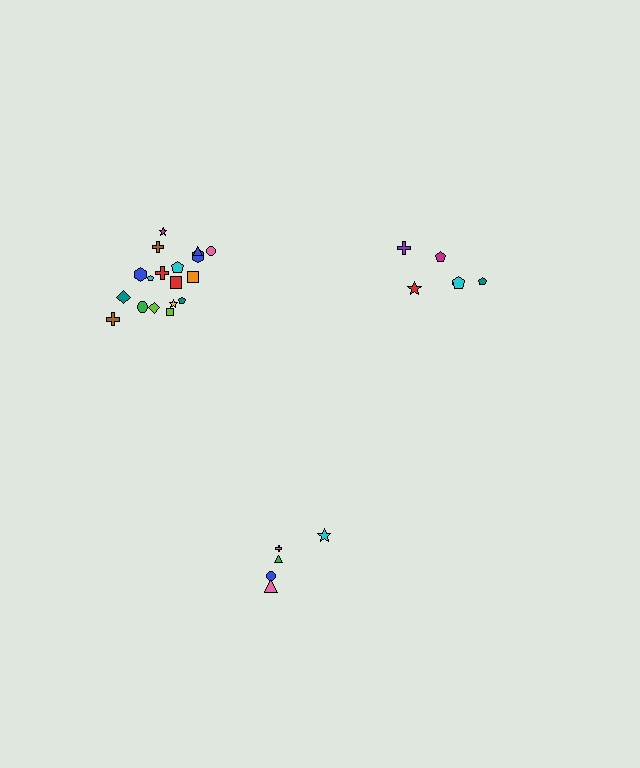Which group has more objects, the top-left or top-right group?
The top-left group.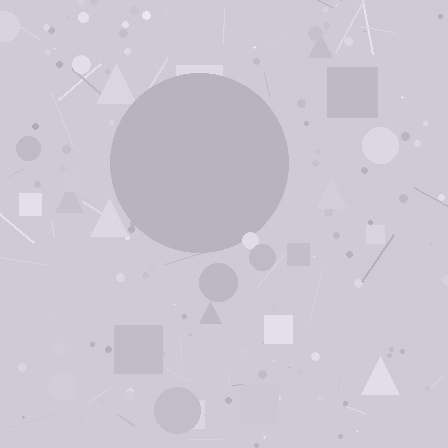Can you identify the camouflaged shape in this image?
The camouflaged shape is a circle.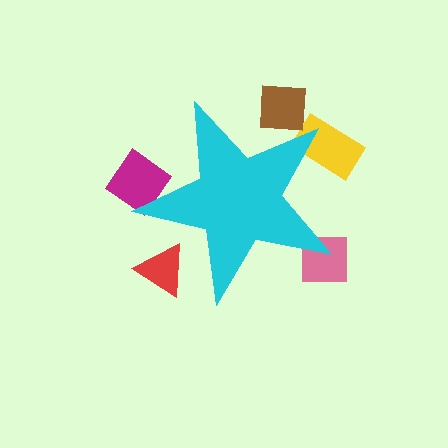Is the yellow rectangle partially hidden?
Yes, the yellow rectangle is partially hidden behind the cyan star.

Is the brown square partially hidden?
Yes, the brown square is partially hidden behind the cyan star.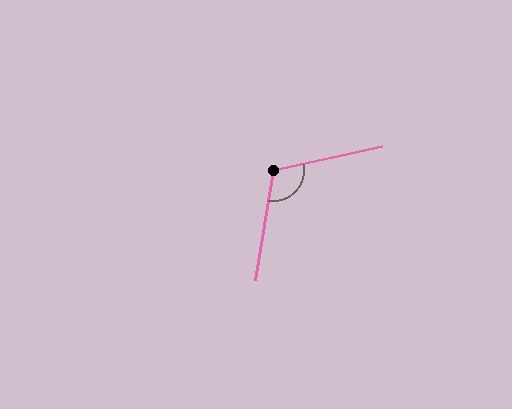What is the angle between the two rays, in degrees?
Approximately 112 degrees.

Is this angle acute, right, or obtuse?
It is obtuse.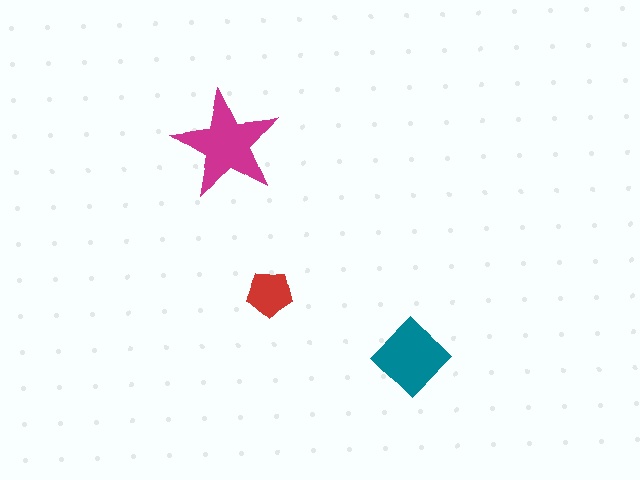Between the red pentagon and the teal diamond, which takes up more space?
The teal diamond.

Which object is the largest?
The magenta star.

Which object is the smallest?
The red pentagon.